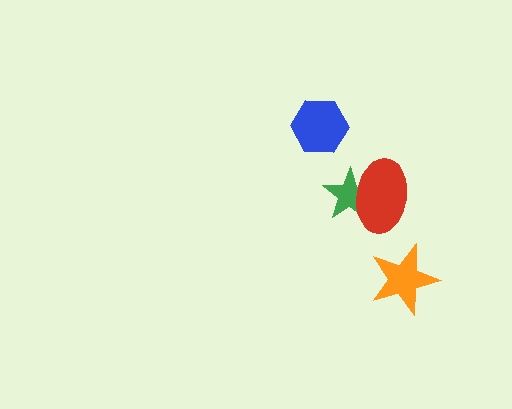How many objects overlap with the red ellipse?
1 object overlaps with the red ellipse.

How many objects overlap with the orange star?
0 objects overlap with the orange star.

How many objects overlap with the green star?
1 object overlaps with the green star.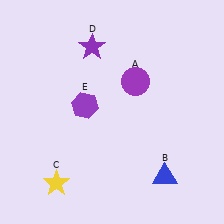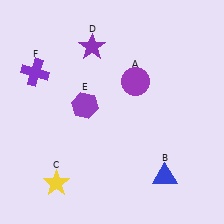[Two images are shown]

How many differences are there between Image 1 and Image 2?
There is 1 difference between the two images.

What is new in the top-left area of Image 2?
A purple cross (F) was added in the top-left area of Image 2.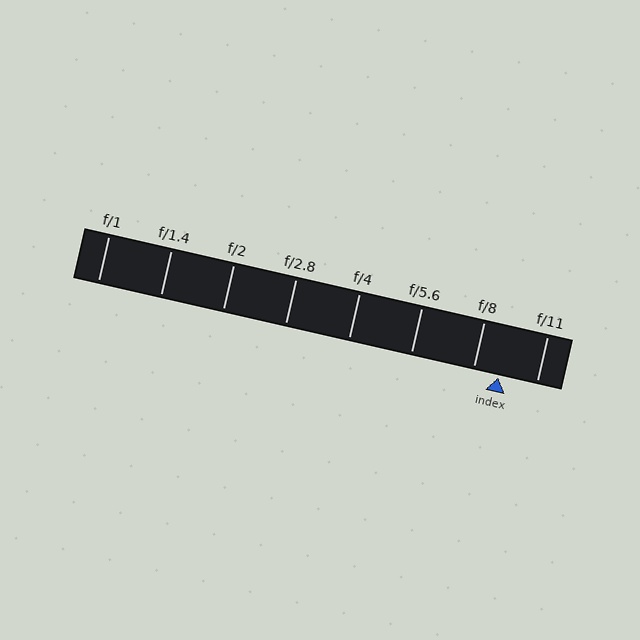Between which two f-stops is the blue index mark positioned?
The index mark is between f/8 and f/11.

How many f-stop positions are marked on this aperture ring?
There are 8 f-stop positions marked.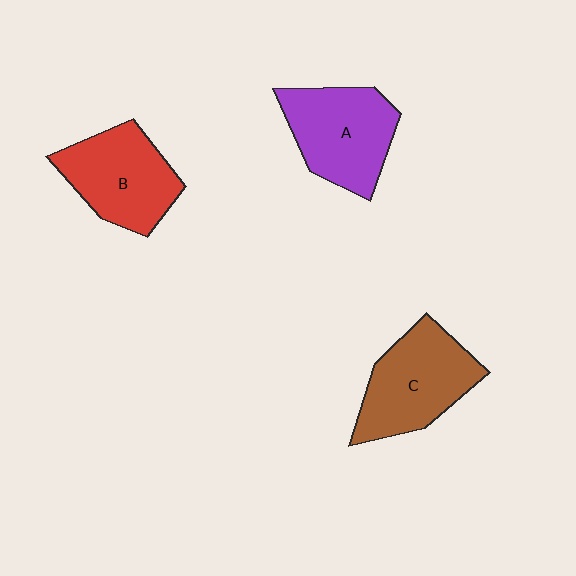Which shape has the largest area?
Shape C (brown).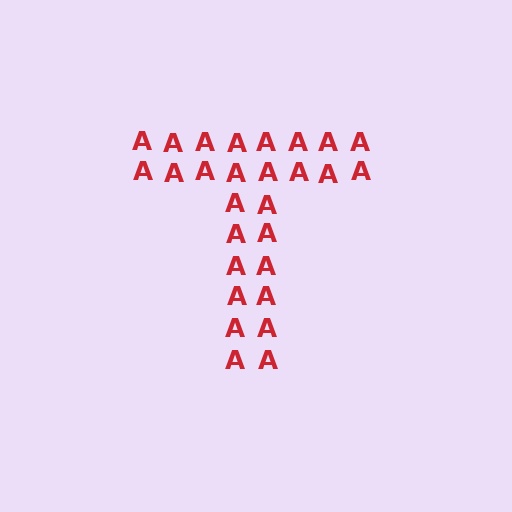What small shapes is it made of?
It is made of small letter A's.